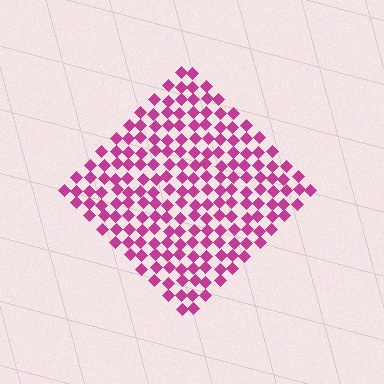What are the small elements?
The small elements are diamonds.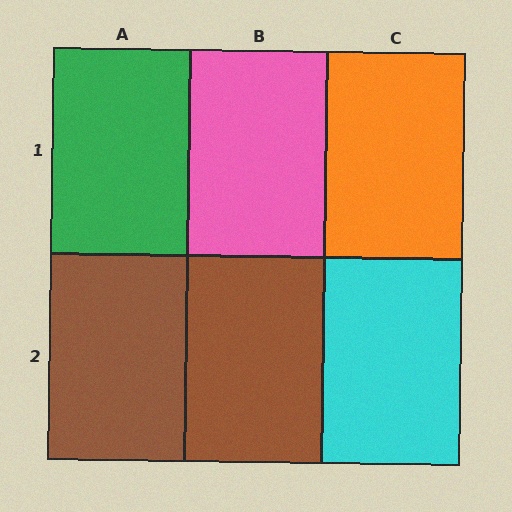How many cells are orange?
1 cell is orange.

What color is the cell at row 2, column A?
Brown.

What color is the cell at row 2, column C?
Cyan.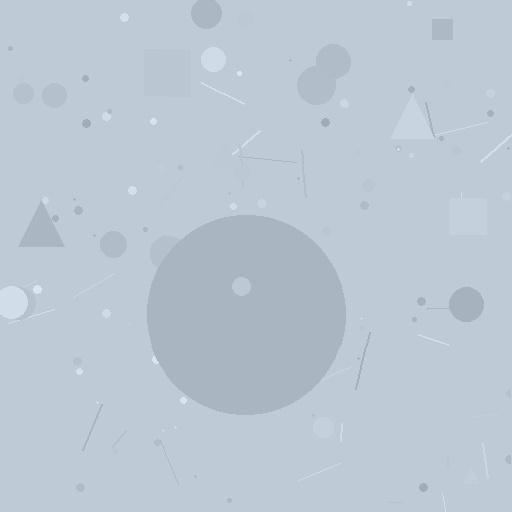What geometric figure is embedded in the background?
A circle is embedded in the background.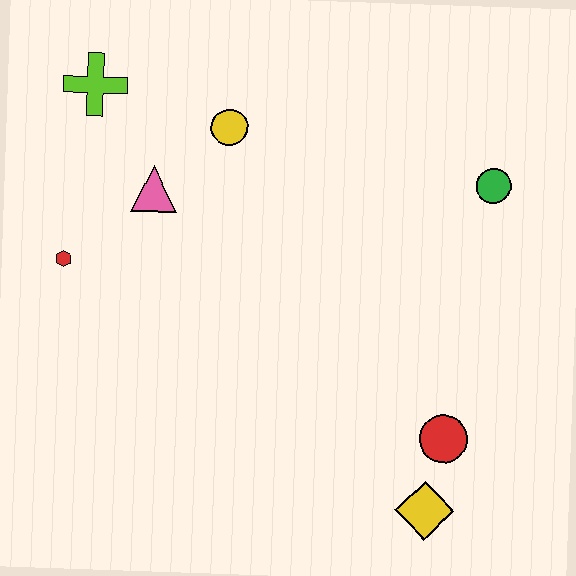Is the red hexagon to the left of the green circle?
Yes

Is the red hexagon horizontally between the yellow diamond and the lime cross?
No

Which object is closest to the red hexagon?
The pink triangle is closest to the red hexagon.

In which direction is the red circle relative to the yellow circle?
The red circle is below the yellow circle.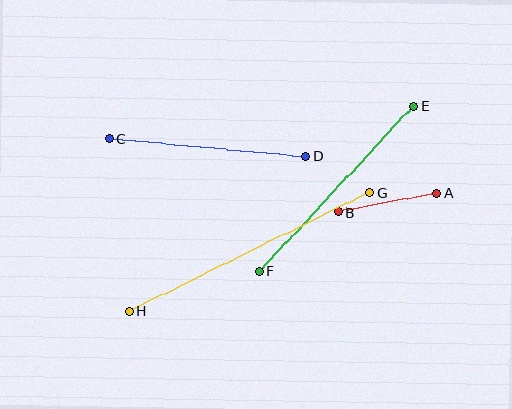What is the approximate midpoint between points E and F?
The midpoint is at approximately (336, 189) pixels.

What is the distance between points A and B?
The distance is approximately 101 pixels.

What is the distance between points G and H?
The distance is approximately 268 pixels.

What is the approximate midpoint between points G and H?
The midpoint is at approximately (249, 252) pixels.